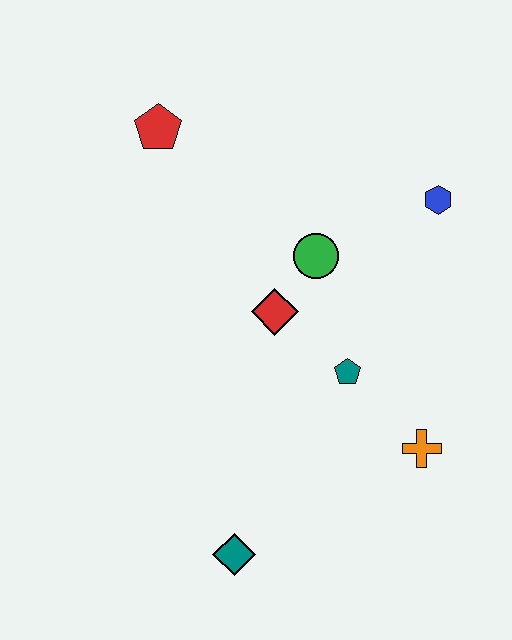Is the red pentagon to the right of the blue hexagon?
No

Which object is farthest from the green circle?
The teal diamond is farthest from the green circle.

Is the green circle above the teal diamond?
Yes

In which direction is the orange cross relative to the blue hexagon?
The orange cross is below the blue hexagon.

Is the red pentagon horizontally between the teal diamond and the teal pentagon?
No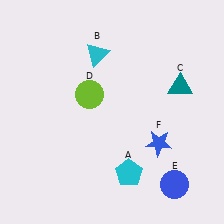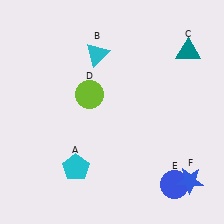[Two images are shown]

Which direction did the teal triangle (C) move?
The teal triangle (C) moved up.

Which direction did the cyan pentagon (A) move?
The cyan pentagon (A) moved left.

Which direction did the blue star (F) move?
The blue star (F) moved down.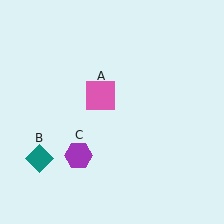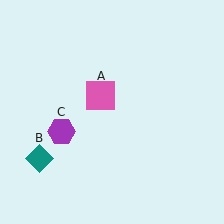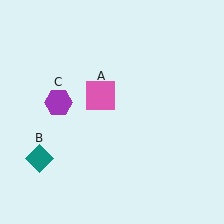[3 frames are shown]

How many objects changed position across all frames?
1 object changed position: purple hexagon (object C).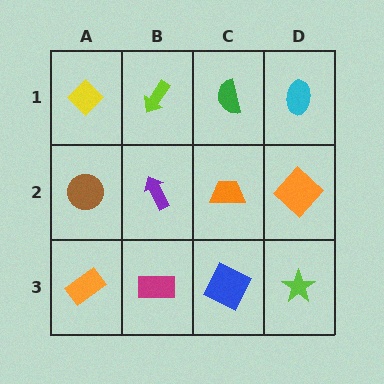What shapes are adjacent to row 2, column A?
A yellow diamond (row 1, column A), an orange rectangle (row 3, column A), a purple arrow (row 2, column B).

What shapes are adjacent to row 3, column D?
An orange diamond (row 2, column D), a blue square (row 3, column C).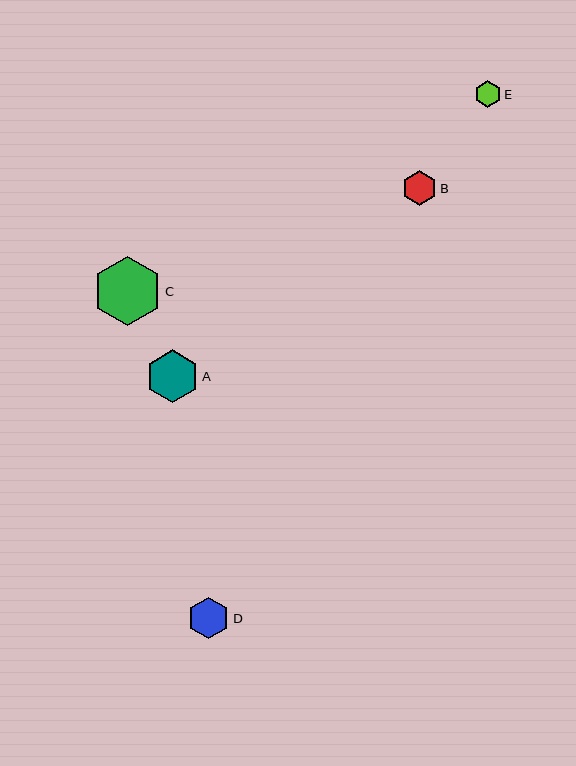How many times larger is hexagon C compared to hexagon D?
Hexagon C is approximately 1.7 times the size of hexagon D.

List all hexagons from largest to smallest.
From largest to smallest: C, A, D, B, E.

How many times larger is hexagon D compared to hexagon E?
Hexagon D is approximately 1.6 times the size of hexagon E.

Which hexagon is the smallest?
Hexagon E is the smallest with a size of approximately 27 pixels.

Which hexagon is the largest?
Hexagon C is the largest with a size of approximately 69 pixels.